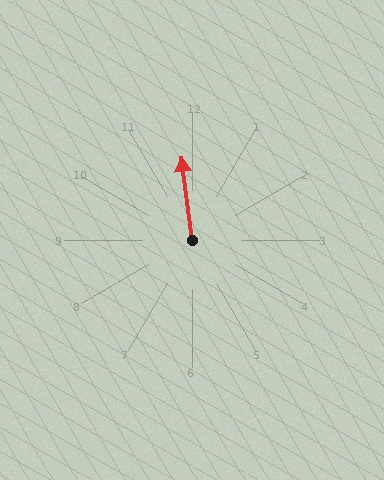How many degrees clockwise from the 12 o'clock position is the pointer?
Approximately 353 degrees.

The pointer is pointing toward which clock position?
Roughly 12 o'clock.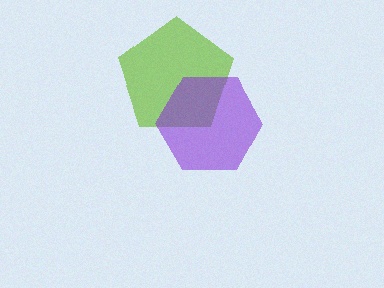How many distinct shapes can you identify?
There are 2 distinct shapes: a lime pentagon, a purple hexagon.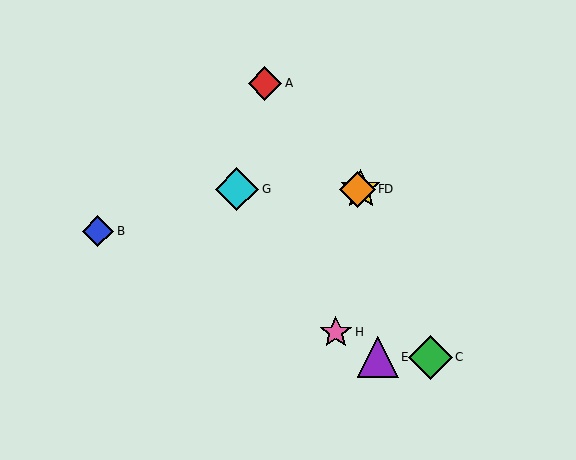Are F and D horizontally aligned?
Yes, both are at y≈189.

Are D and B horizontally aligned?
No, D is at y≈189 and B is at y≈231.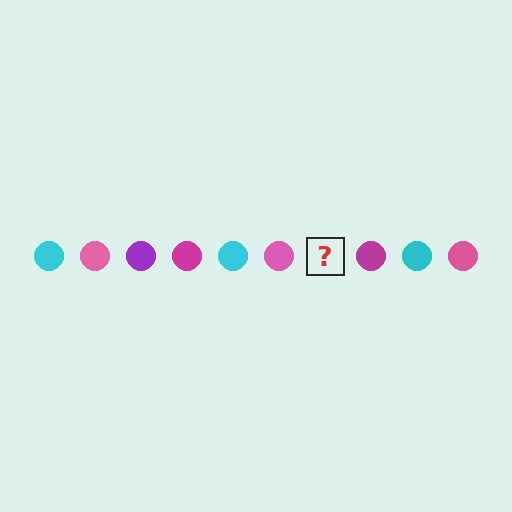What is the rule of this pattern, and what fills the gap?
The rule is that the pattern cycles through cyan, pink, purple, magenta circles. The gap should be filled with a purple circle.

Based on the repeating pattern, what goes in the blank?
The blank should be a purple circle.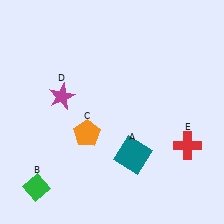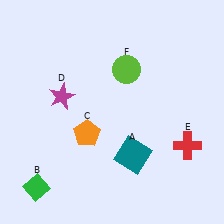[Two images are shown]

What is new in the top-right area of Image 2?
A lime circle (F) was added in the top-right area of Image 2.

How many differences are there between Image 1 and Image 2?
There is 1 difference between the two images.